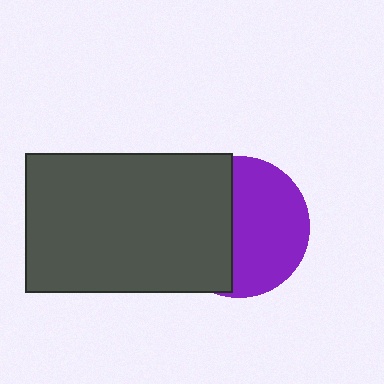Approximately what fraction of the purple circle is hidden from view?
Roughly 45% of the purple circle is hidden behind the dark gray rectangle.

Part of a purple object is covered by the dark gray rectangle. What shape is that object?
It is a circle.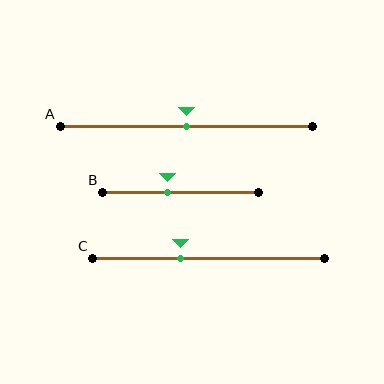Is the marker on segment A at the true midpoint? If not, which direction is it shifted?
Yes, the marker on segment A is at the true midpoint.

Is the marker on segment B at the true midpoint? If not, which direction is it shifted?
No, the marker on segment B is shifted to the left by about 8% of the segment length.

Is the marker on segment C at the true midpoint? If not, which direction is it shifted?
No, the marker on segment C is shifted to the left by about 12% of the segment length.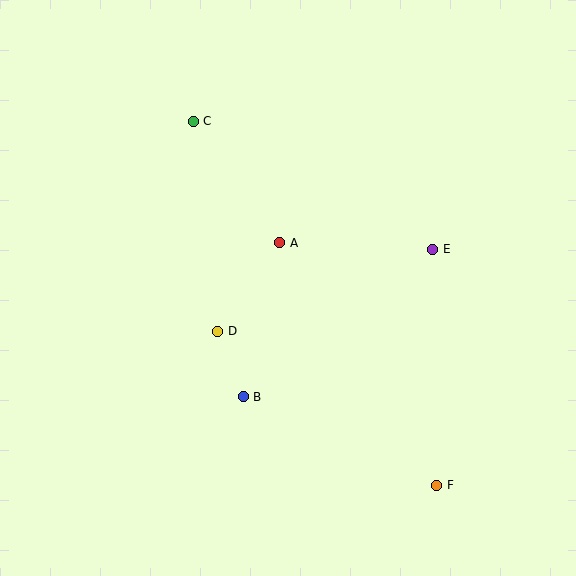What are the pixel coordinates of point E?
Point E is at (433, 249).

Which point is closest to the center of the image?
Point A at (280, 243) is closest to the center.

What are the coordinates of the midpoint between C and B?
The midpoint between C and B is at (218, 259).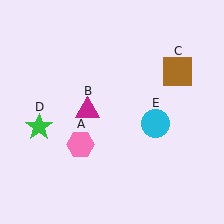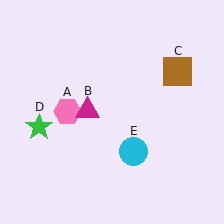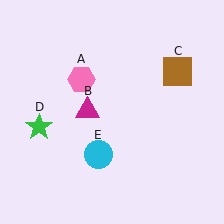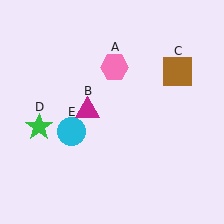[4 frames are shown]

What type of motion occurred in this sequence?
The pink hexagon (object A), cyan circle (object E) rotated clockwise around the center of the scene.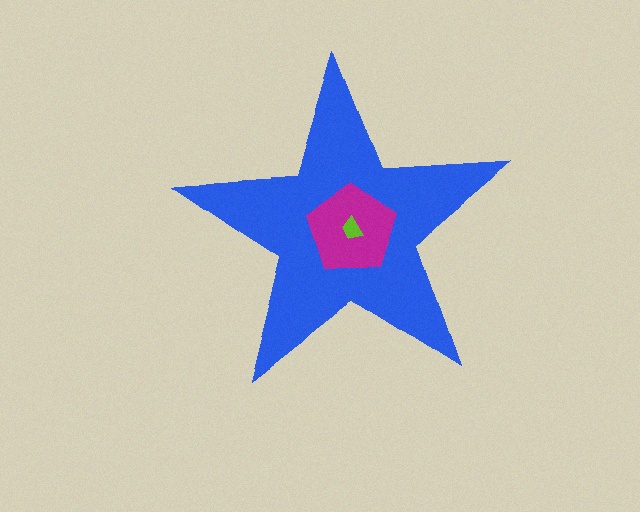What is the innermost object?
The lime trapezoid.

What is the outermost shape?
The blue star.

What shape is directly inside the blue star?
The magenta pentagon.